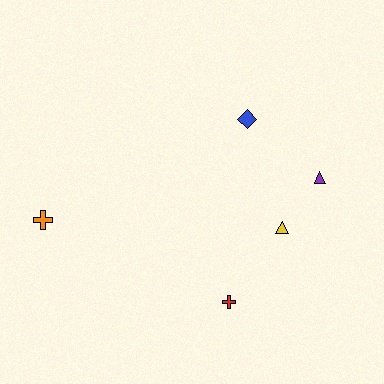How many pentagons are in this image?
There are no pentagons.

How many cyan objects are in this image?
There are no cyan objects.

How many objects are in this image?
There are 5 objects.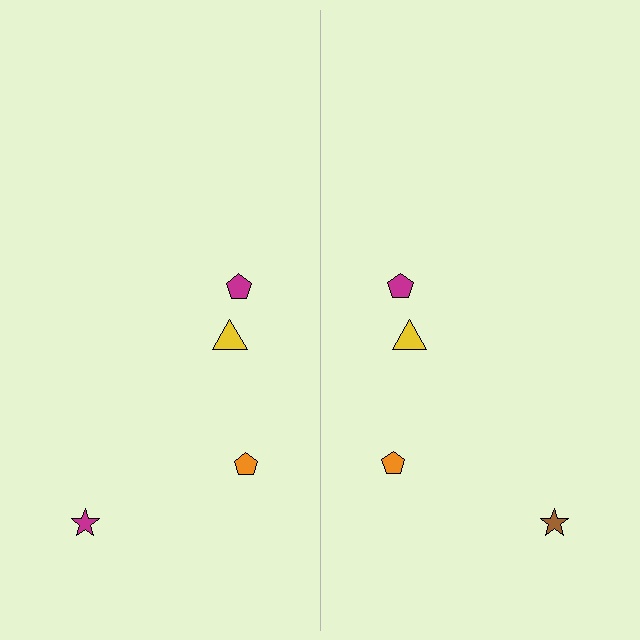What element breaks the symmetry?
The brown star on the right side breaks the symmetry — its mirror counterpart is magenta.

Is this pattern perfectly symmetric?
No, the pattern is not perfectly symmetric. The brown star on the right side breaks the symmetry — its mirror counterpart is magenta.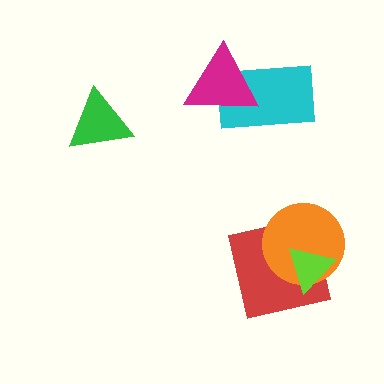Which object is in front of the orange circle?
The lime triangle is in front of the orange circle.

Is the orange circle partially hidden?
Yes, it is partially covered by another shape.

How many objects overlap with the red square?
2 objects overlap with the red square.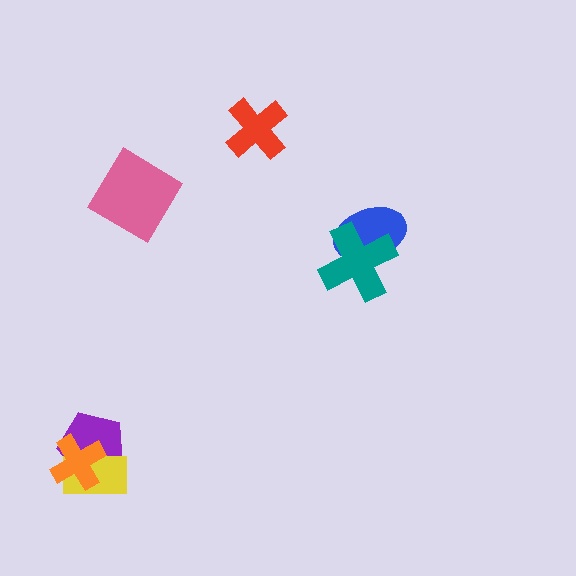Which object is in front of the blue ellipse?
The teal cross is in front of the blue ellipse.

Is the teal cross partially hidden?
No, no other shape covers it.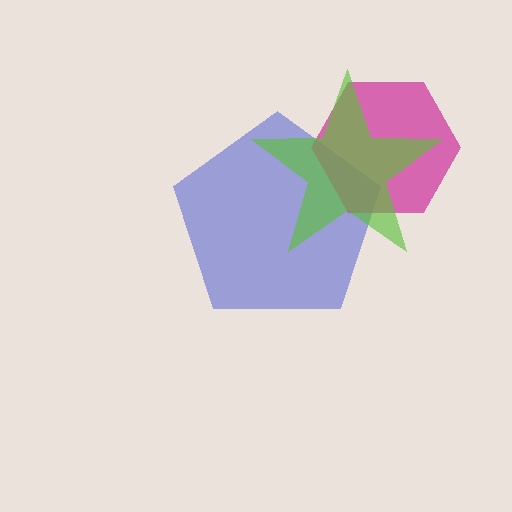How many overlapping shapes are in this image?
There are 3 overlapping shapes in the image.